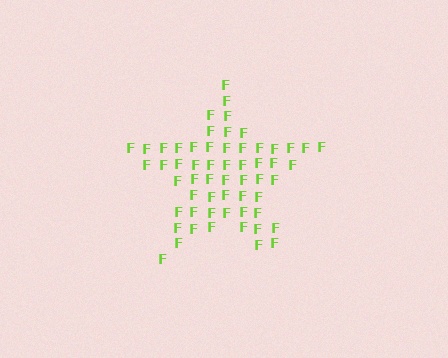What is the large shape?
The large shape is a star.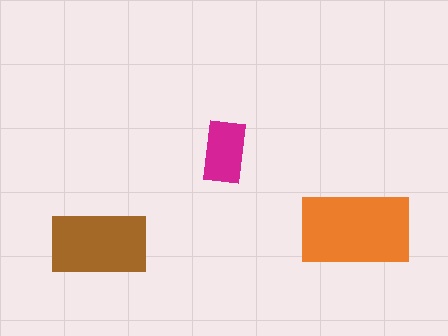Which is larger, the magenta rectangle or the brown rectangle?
The brown one.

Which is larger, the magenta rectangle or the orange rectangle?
The orange one.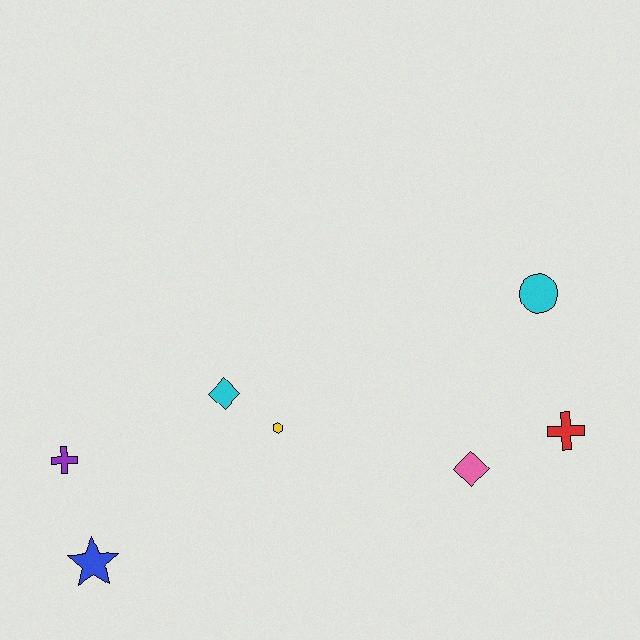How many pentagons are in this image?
There are no pentagons.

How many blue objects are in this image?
There is 1 blue object.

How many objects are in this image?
There are 7 objects.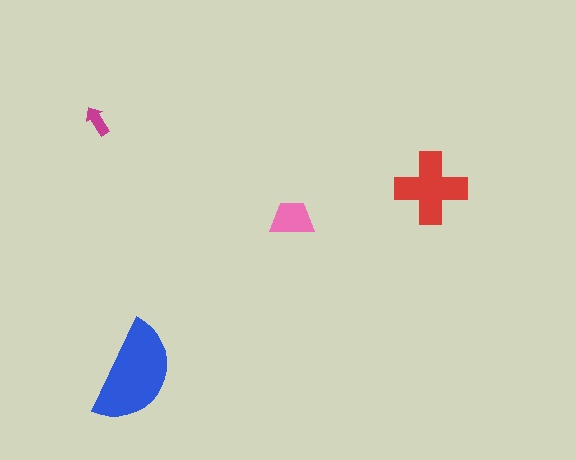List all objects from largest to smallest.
The blue semicircle, the red cross, the pink trapezoid, the magenta arrow.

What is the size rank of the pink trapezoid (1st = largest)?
3rd.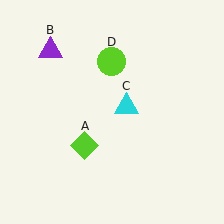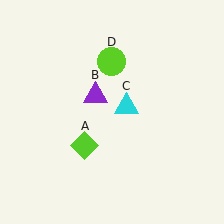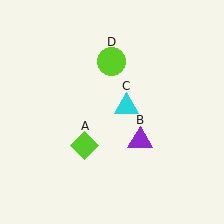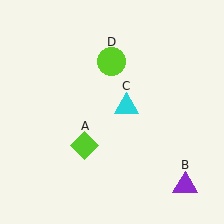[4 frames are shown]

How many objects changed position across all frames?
1 object changed position: purple triangle (object B).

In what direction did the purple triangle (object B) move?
The purple triangle (object B) moved down and to the right.